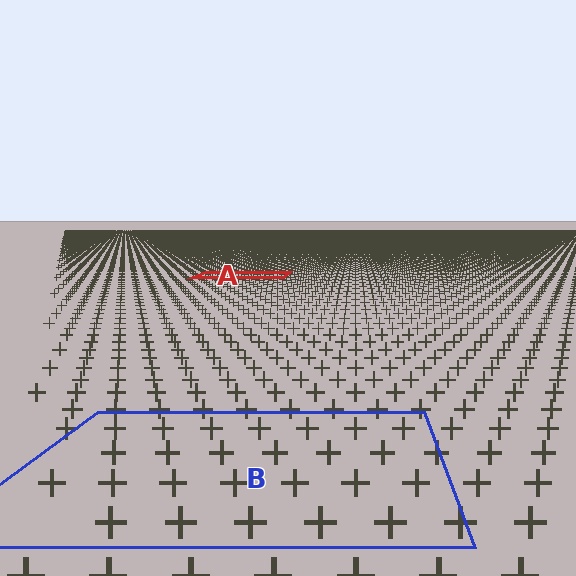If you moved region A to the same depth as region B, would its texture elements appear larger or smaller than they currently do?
They would appear larger. At a closer depth, the same texture elements are projected at a bigger on-screen size.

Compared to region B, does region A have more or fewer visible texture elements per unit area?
Region A has more texture elements per unit area — they are packed more densely because it is farther away.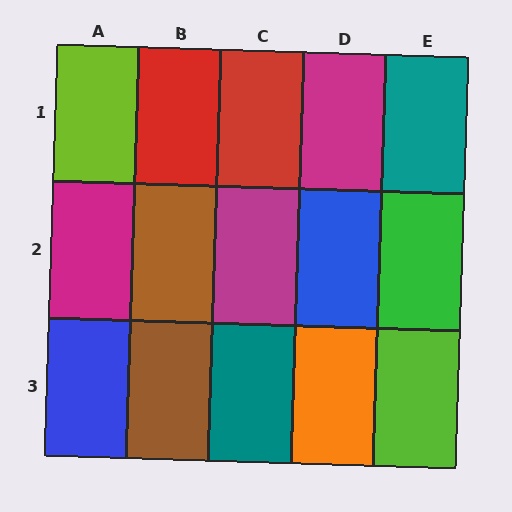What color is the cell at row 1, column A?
Lime.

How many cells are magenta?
3 cells are magenta.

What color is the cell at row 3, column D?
Orange.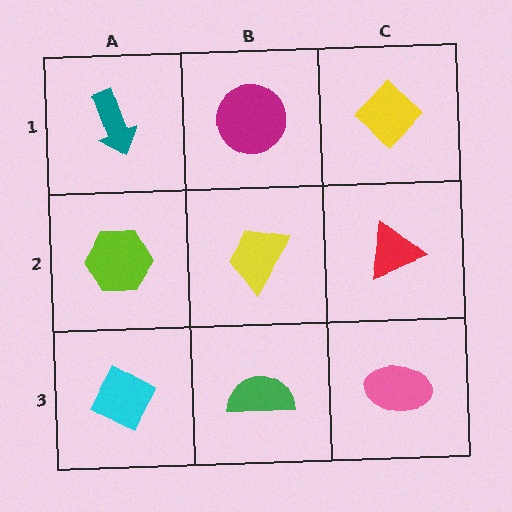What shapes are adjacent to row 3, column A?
A lime hexagon (row 2, column A), a green semicircle (row 3, column B).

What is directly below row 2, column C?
A pink ellipse.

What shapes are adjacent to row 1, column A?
A lime hexagon (row 2, column A), a magenta circle (row 1, column B).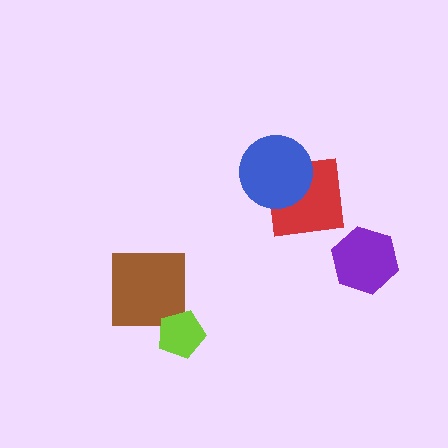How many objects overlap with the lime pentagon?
0 objects overlap with the lime pentagon.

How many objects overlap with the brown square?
0 objects overlap with the brown square.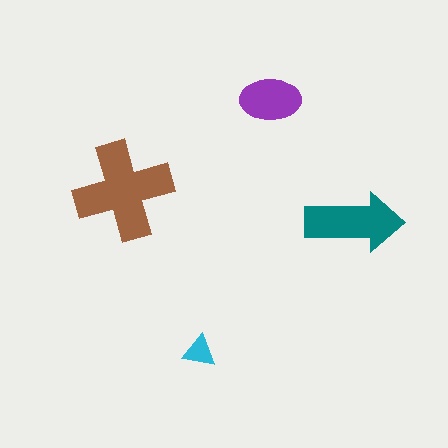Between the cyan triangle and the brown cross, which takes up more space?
The brown cross.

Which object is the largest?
The brown cross.